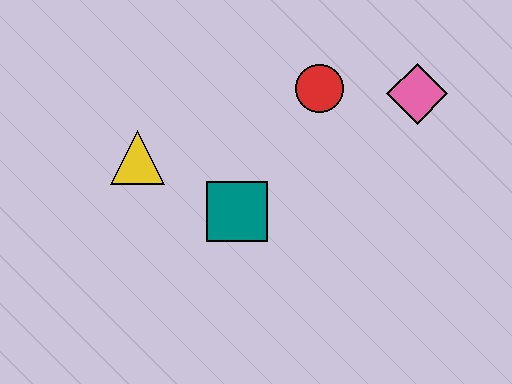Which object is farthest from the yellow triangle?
The pink diamond is farthest from the yellow triangle.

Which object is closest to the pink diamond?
The red circle is closest to the pink diamond.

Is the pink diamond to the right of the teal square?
Yes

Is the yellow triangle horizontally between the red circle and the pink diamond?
No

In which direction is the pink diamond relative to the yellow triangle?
The pink diamond is to the right of the yellow triangle.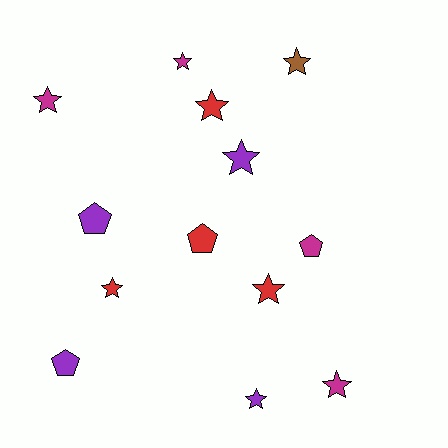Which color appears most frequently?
Magenta, with 4 objects.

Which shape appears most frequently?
Star, with 9 objects.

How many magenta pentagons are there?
There is 1 magenta pentagon.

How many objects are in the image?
There are 13 objects.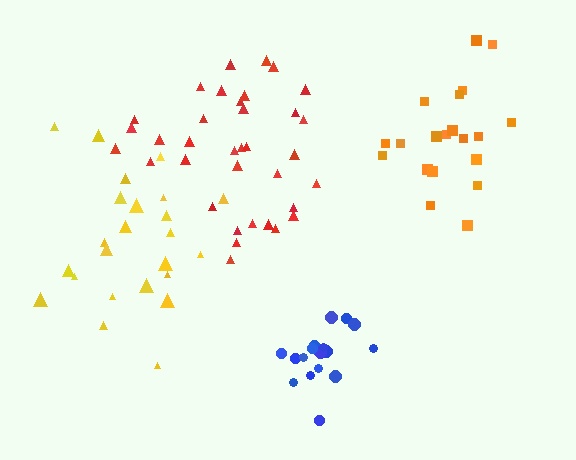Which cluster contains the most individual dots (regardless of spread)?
Red (35).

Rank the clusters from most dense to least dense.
blue, orange, red, yellow.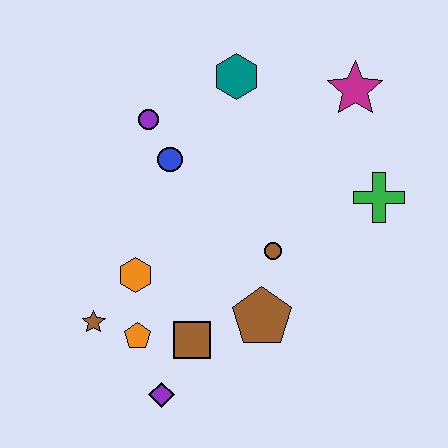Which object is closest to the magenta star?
The green cross is closest to the magenta star.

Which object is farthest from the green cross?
The brown star is farthest from the green cross.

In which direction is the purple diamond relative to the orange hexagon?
The purple diamond is below the orange hexagon.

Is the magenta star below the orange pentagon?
No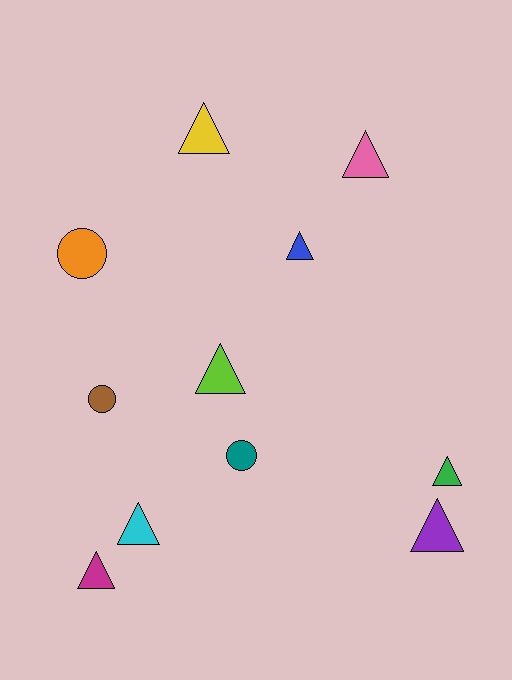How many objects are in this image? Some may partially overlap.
There are 11 objects.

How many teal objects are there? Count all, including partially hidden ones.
There is 1 teal object.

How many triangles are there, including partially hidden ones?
There are 8 triangles.